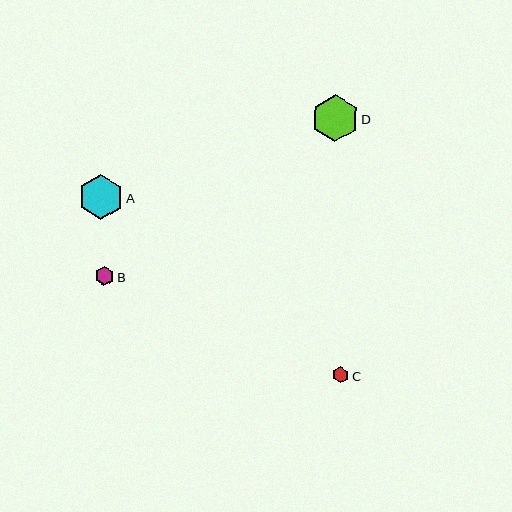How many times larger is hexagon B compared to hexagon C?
Hexagon B is approximately 1.2 times the size of hexagon C.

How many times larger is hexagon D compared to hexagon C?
Hexagon D is approximately 3.0 times the size of hexagon C.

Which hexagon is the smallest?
Hexagon C is the smallest with a size of approximately 16 pixels.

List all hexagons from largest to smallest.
From largest to smallest: D, A, B, C.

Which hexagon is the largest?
Hexagon D is the largest with a size of approximately 47 pixels.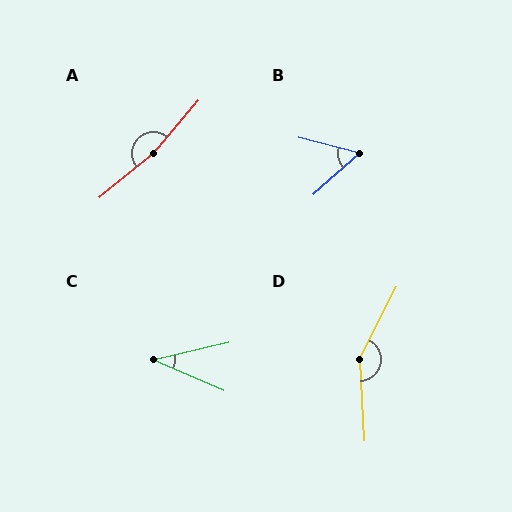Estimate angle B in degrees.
Approximately 57 degrees.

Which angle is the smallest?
C, at approximately 36 degrees.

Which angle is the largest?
A, at approximately 170 degrees.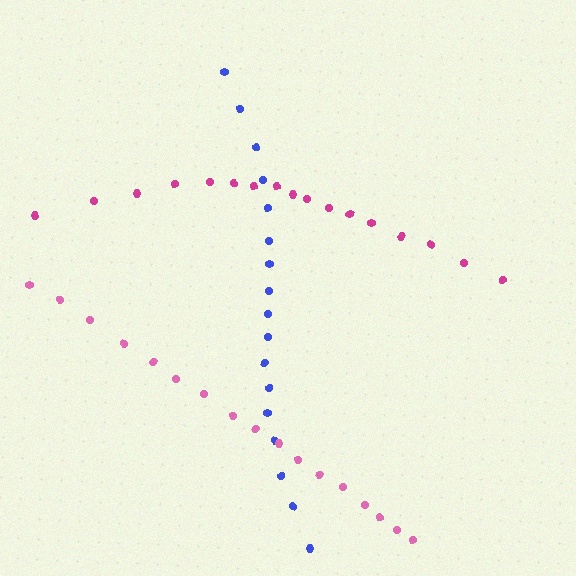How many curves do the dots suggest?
There are 3 distinct paths.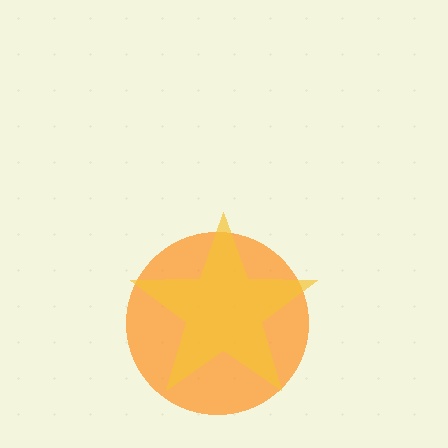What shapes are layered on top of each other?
The layered shapes are: an orange circle, a yellow star.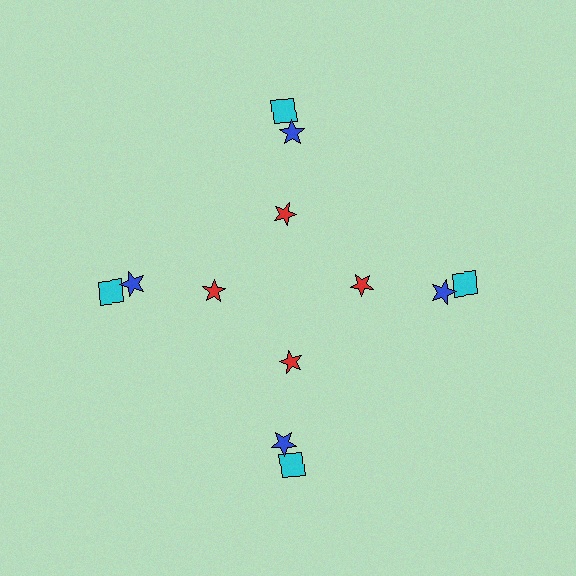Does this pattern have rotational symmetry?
Yes, this pattern has 4-fold rotational symmetry. It looks the same after rotating 90 degrees around the center.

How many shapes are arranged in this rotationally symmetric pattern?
There are 12 shapes, arranged in 4 groups of 3.